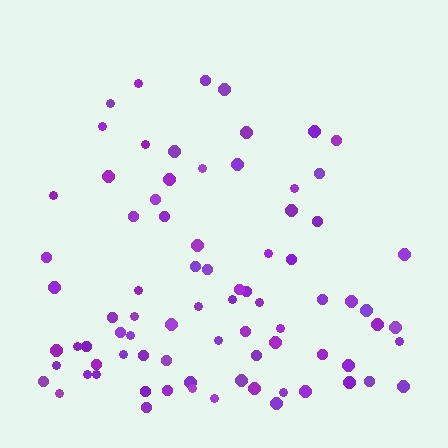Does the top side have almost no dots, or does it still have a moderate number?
Still a moderate number, just noticeably fewer than the bottom.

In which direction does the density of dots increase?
From top to bottom, with the bottom side densest.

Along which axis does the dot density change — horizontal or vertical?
Vertical.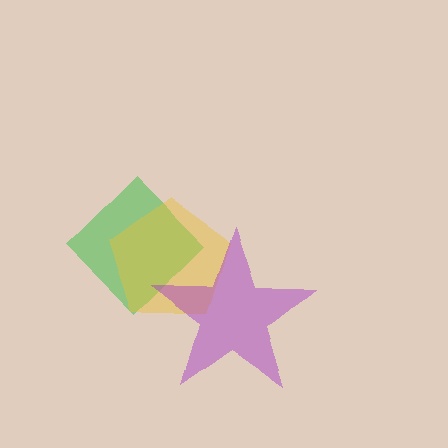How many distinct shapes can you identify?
There are 3 distinct shapes: a green diamond, a yellow pentagon, a purple star.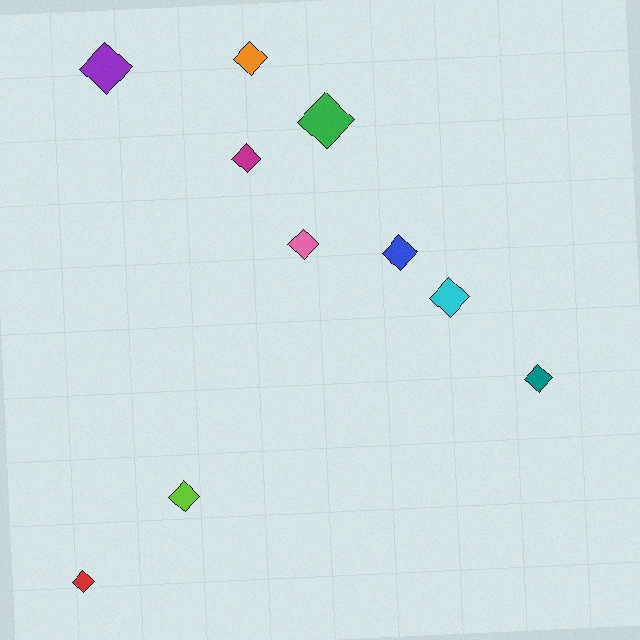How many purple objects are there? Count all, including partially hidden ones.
There is 1 purple object.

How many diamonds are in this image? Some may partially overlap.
There are 10 diamonds.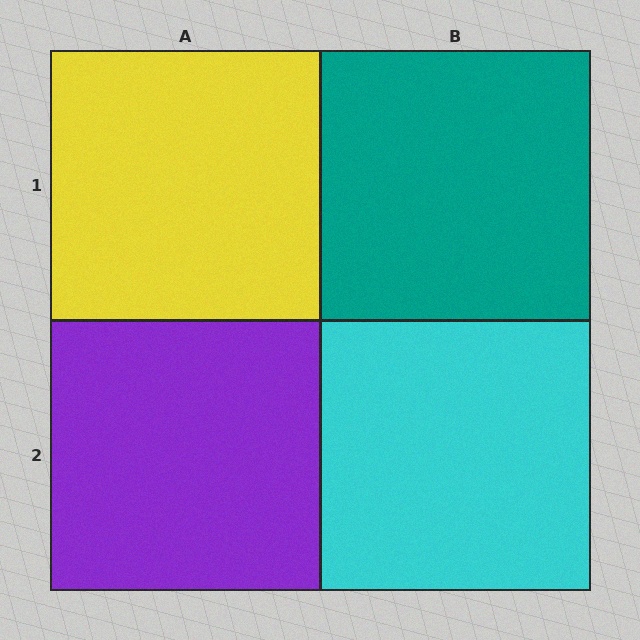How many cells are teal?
1 cell is teal.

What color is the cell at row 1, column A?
Yellow.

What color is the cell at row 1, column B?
Teal.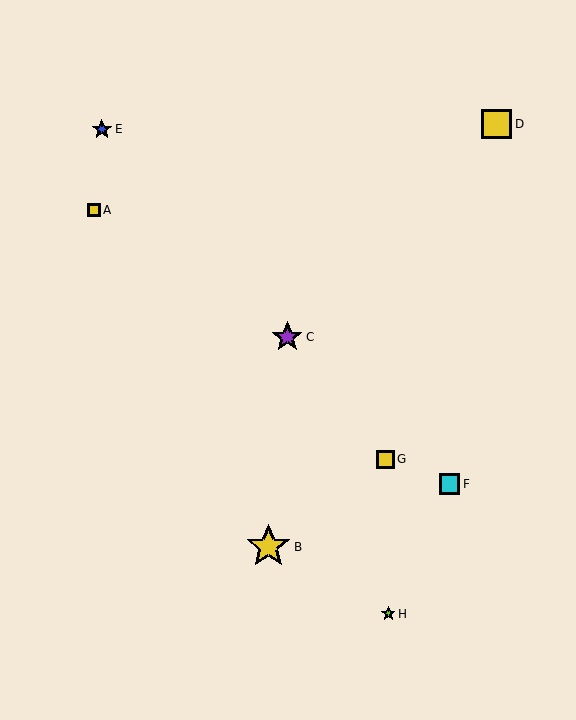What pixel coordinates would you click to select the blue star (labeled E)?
Click at (102, 129) to select the blue star E.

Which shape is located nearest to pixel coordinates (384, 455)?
The yellow square (labeled G) at (386, 459) is nearest to that location.